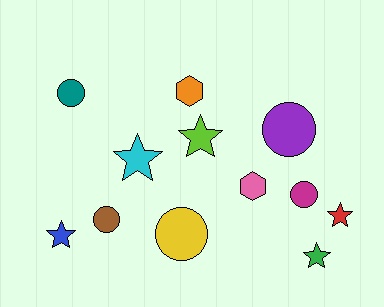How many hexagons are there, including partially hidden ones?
There are 2 hexagons.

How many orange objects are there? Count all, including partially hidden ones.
There is 1 orange object.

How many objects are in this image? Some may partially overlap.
There are 12 objects.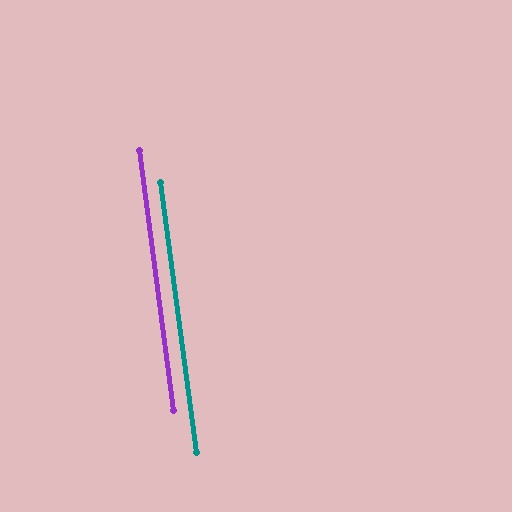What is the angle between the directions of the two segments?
Approximately 0 degrees.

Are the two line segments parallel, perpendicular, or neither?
Parallel — their directions differ by only 0.1°.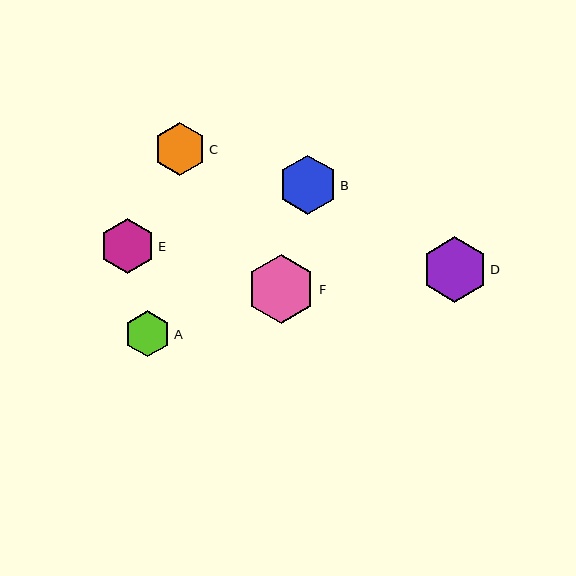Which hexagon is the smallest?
Hexagon A is the smallest with a size of approximately 46 pixels.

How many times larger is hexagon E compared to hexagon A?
Hexagon E is approximately 1.2 times the size of hexagon A.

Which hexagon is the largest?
Hexagon F is the largest with a size of approximately 69 pixels.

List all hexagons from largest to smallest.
From largest to smallest: F, D, B, E, C, A.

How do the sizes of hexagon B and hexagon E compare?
Hexagon B and hexagon E are approximately the same size.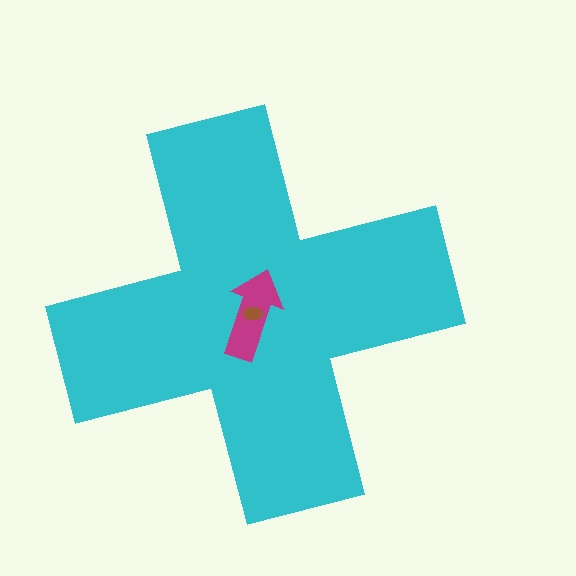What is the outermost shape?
The cyan cross.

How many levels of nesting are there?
3.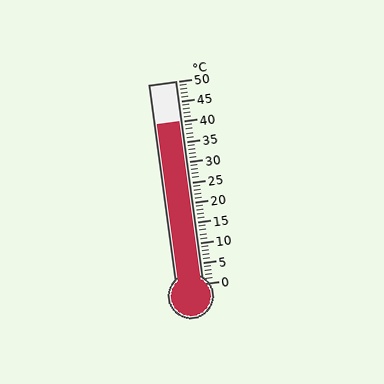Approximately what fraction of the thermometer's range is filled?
The thermometer is filled to approximately 80% of its range.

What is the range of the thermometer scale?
The thermometer scale ranges from 0°C to 50°C.